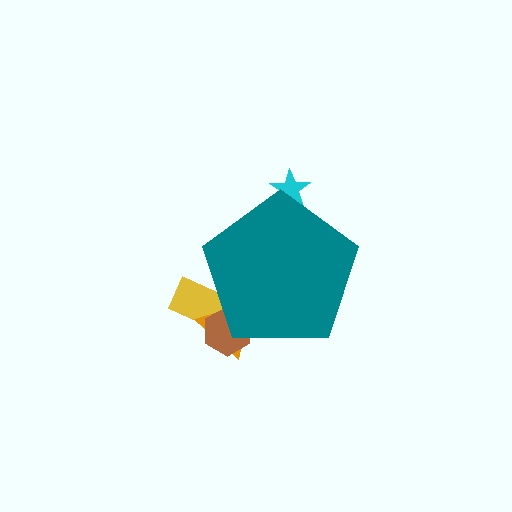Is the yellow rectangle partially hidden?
Yes, the yellow rectangle is partially hidden behind the teal pentagon.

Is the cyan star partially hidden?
Yes, the cyan star is partially hidden behind the teal pentagon.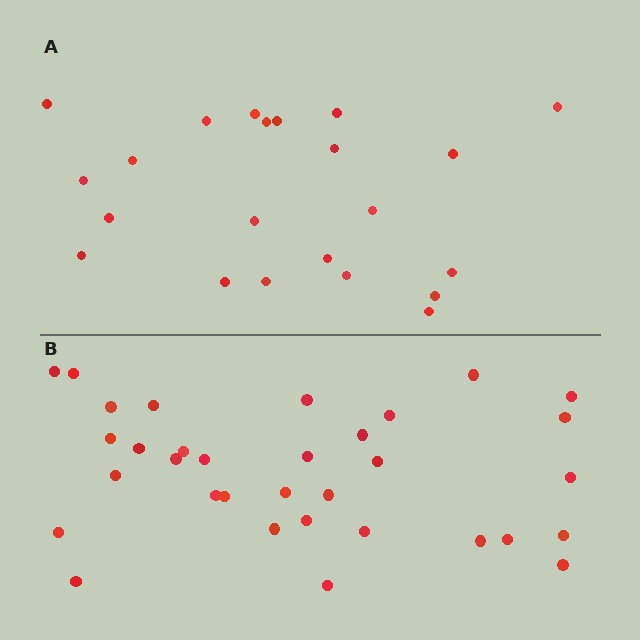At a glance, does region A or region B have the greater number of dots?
Region B (the bottom region) has more dots.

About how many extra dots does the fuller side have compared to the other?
Region B has roughly 12 or so more dots than region A.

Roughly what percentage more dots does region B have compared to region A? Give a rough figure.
About 50% more.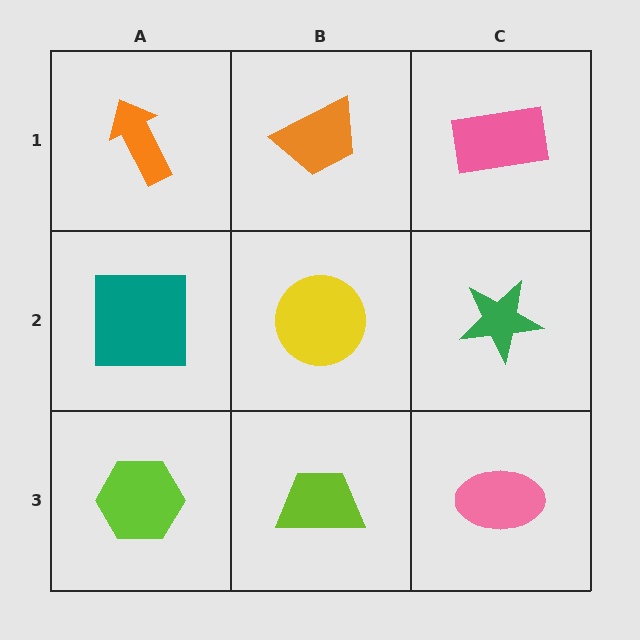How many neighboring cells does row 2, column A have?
3.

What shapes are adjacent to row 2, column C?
A pink rectangle (row 1, column C), a pink ellipse (row 3, column C), a yellow circle (row 2, column B).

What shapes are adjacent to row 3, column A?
A teal square (row 2, column A), a lime trapezoid (row 3, column B).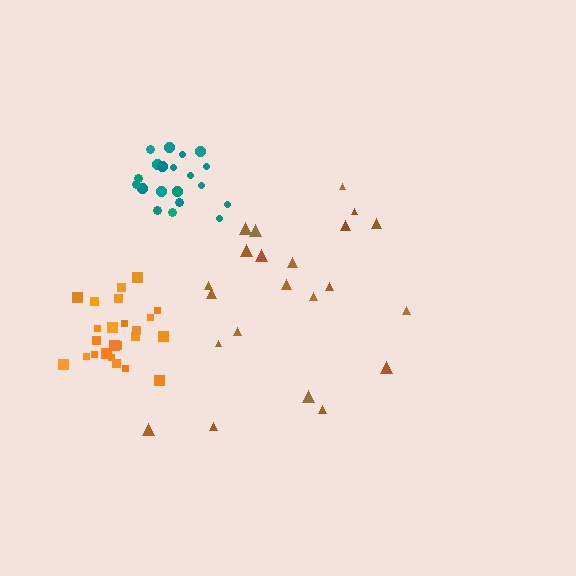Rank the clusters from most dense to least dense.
teal, orange, brown.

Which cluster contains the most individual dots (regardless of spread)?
Orange (25).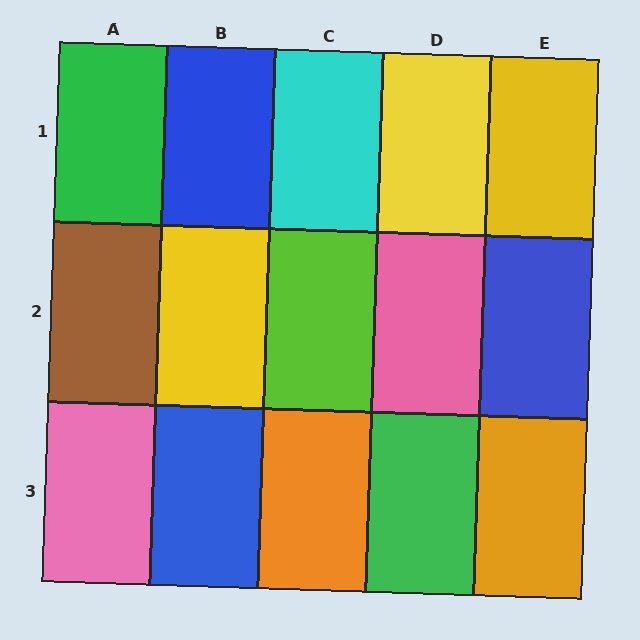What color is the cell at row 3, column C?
Orange.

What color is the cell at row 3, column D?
Green.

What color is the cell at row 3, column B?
Blue.